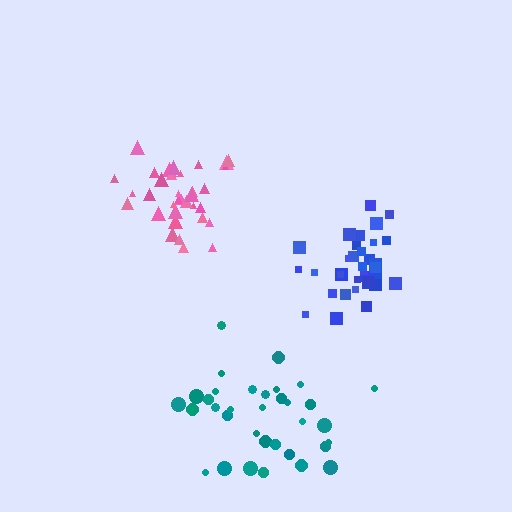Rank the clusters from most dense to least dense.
blue, pink, teal.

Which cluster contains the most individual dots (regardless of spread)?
Blue (35).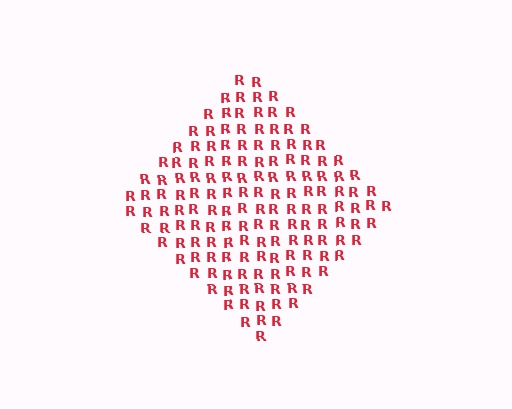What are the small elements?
The small elements are letter R's.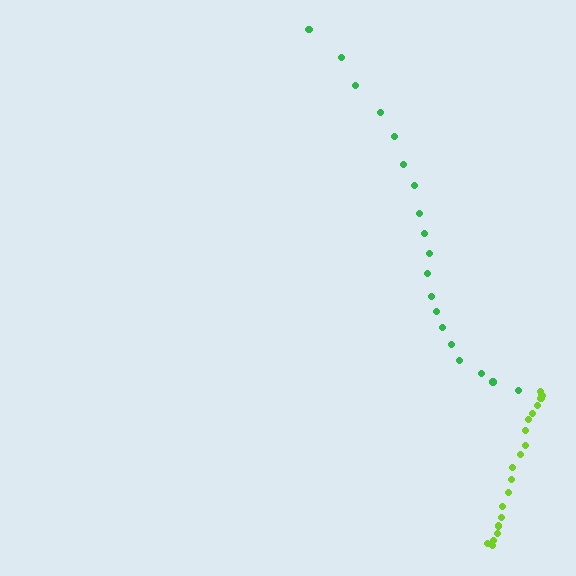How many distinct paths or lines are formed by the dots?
There are 2 distinct paths.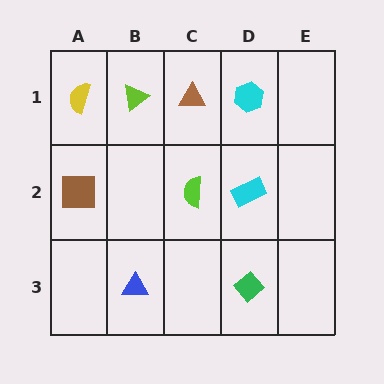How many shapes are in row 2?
3 shapes.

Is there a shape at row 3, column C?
No, that cell is empty.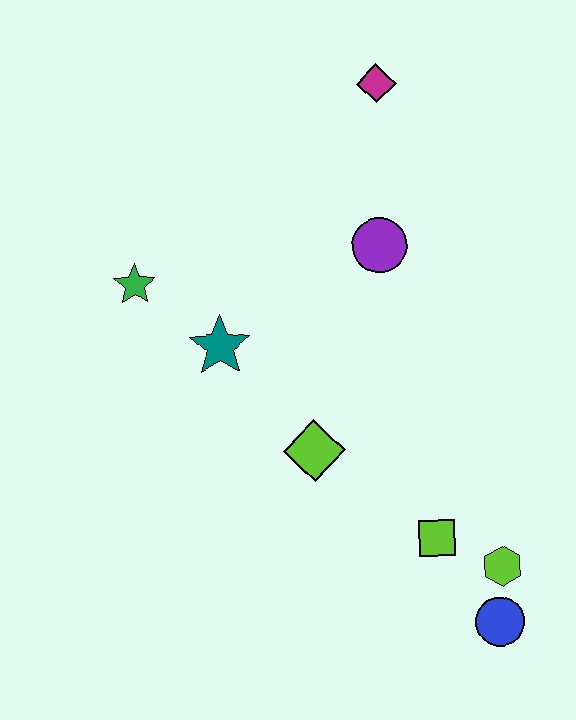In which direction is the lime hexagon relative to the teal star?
The lime hexagon is to the right of the teal star.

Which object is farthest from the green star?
The blue circle is farthest from the green star.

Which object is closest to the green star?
The teal star is closest to the green star.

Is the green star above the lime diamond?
Yes